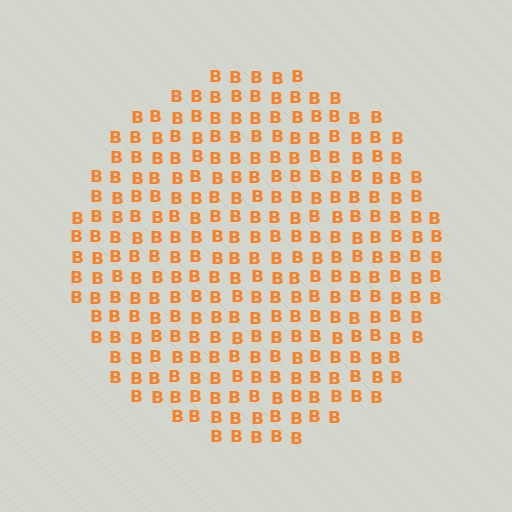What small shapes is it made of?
It is made of small letter B's.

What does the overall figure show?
The overall figure shows a circle.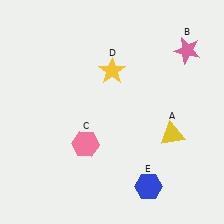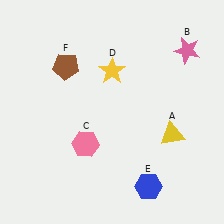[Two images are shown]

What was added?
A brown pentagon (F) was added in Image 2.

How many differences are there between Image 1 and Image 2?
There is 1 difference between the two images.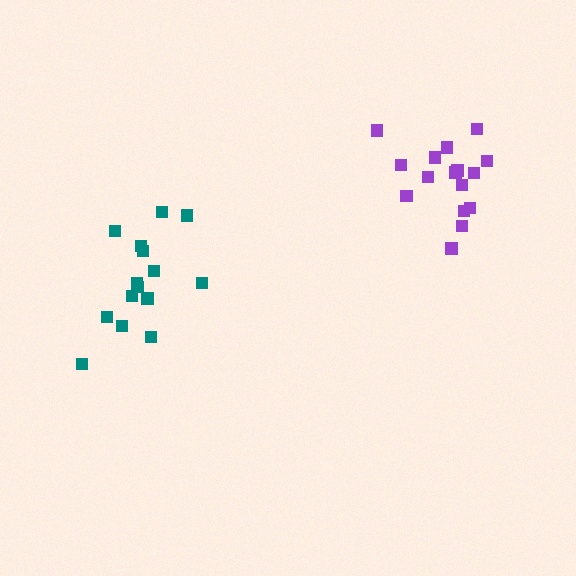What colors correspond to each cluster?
The clusters are colored: purple, teal.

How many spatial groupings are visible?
There are 2 spatial groupings.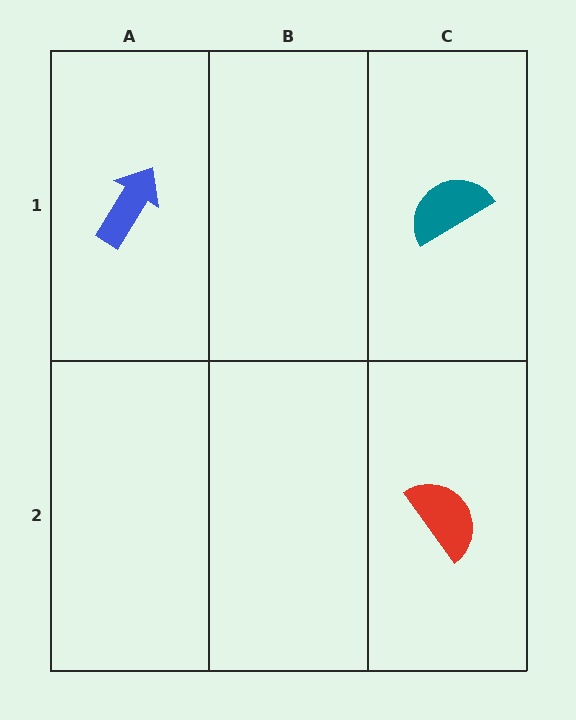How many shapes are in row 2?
1 shape.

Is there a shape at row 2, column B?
No, that cell is empty.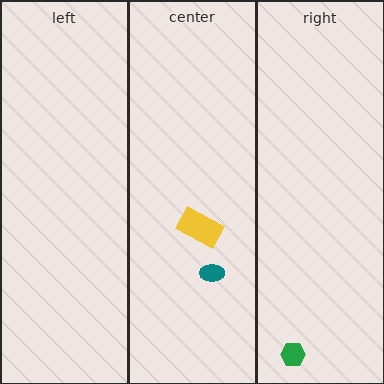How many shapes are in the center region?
2.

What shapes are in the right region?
The green hexagon.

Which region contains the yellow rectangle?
The center region.